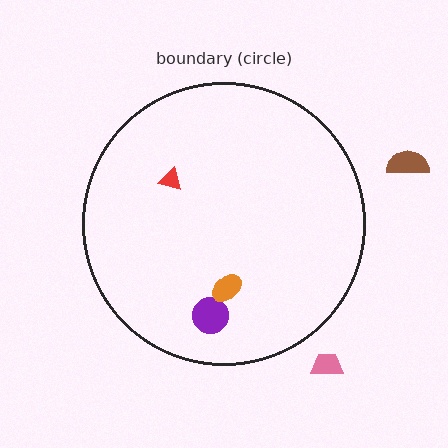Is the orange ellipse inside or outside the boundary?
Inside.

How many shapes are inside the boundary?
3 inside, 2 outside.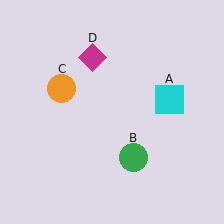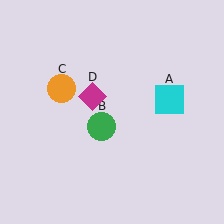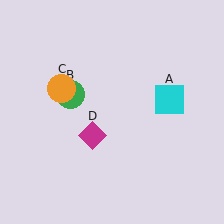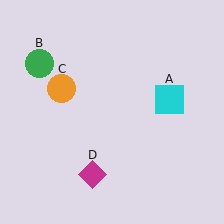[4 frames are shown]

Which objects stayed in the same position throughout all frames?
Cyan square (object A) and orange circle (object C) remained stationary.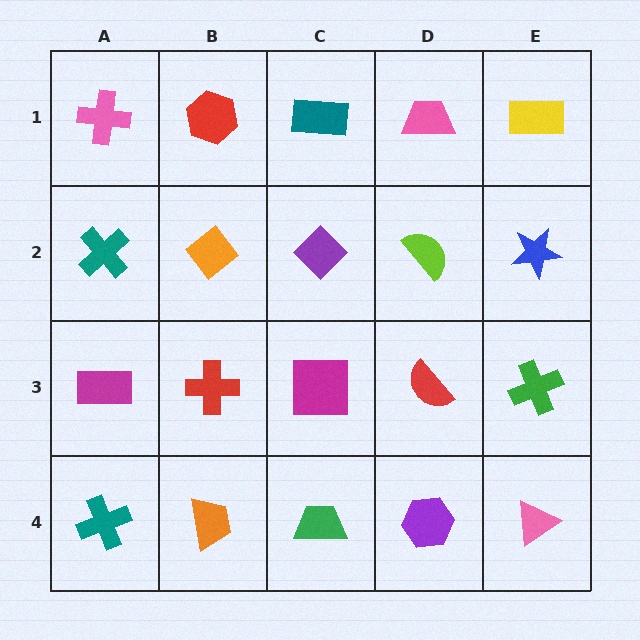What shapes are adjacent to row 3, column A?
A teal cross (row 2, column A), a teal cross (row 4, column A), a red cross (row 3, column B).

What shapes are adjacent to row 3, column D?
A lime semicircle (row 2, column D), a purple hexagon (row 4, column D), a magenta square (row 3, column C), a green cross (row 3, column E).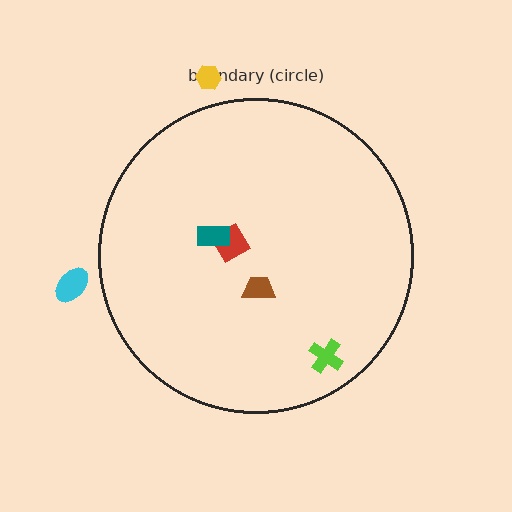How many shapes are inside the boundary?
4 inside, 2 outside.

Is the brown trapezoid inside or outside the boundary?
Inside.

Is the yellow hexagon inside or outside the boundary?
Outside.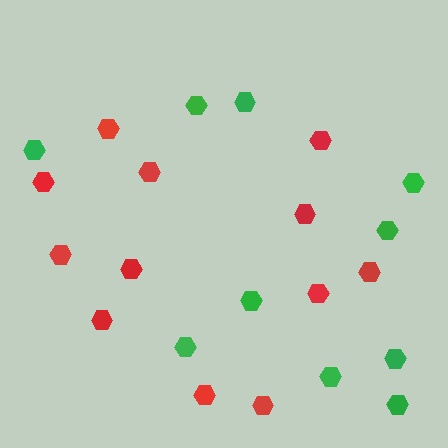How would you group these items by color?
There are 2 groups: one group of red hexagons (12) and one group of green hexagons (10).